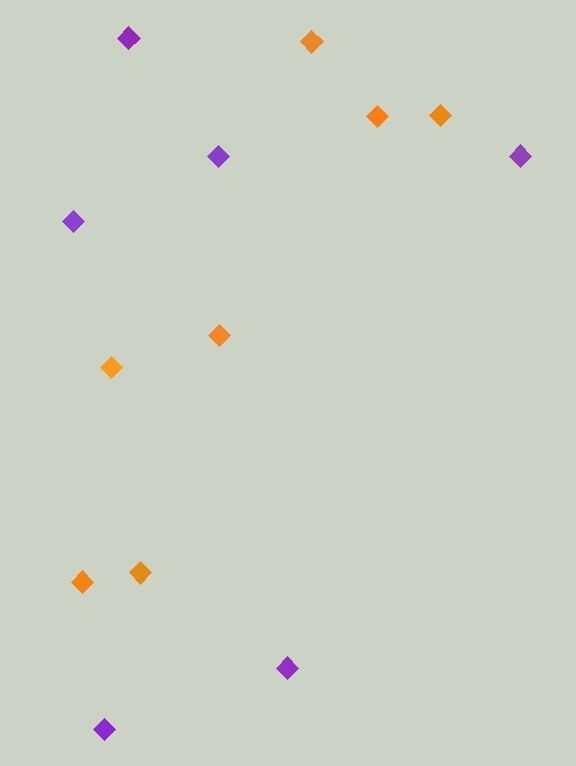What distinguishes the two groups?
There are 2 groups: one group of orange diamonds (7) and one group of purple diamonds (6).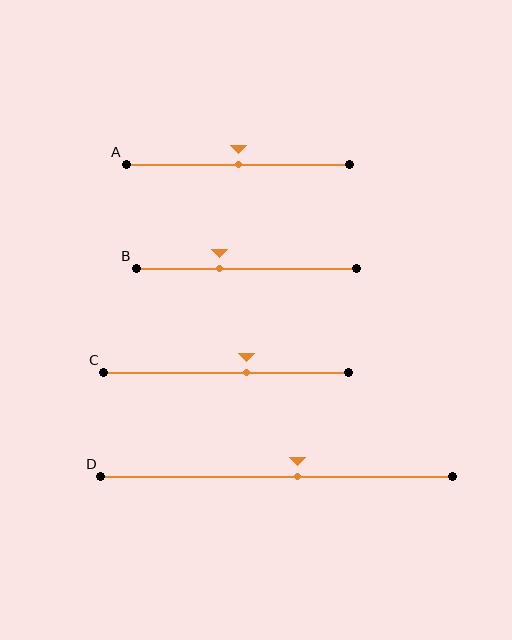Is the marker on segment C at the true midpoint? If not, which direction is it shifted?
No, the marker on segment C is shifted to the right by about 8% of the segment length.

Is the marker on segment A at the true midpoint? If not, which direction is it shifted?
Yes, the marker on segment A is at the true midpoint.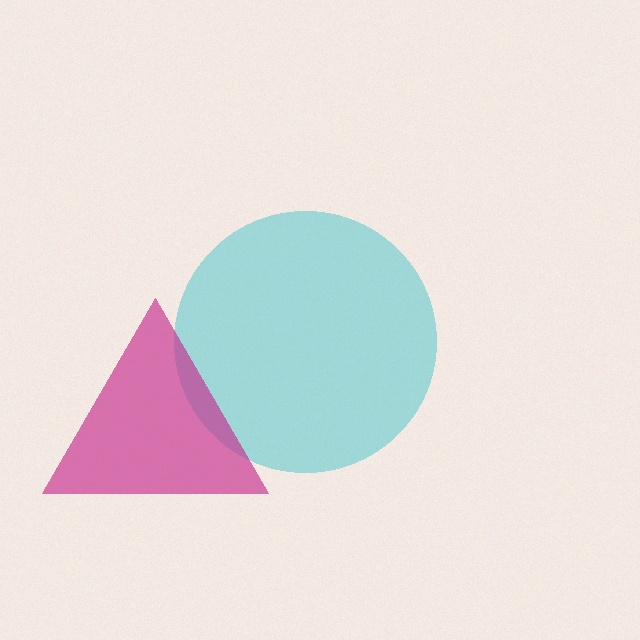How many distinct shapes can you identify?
There are 2 distinct shapes: a cyan circle, a magenta triangle.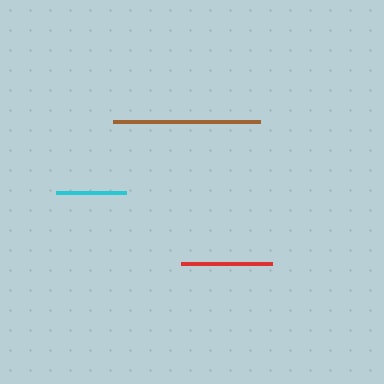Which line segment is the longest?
The brown line is the longest at approximately 147 pixels.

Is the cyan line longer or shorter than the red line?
The red line is longer than the cyan line.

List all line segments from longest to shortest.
From longest to shortest: brown, red, cyan.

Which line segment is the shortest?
The cyan line is the shortest at approximately 70 pixels.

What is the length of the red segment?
The red segment is approximately 91 pixels long.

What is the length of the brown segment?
The brown segment is approximately 147 pixels long.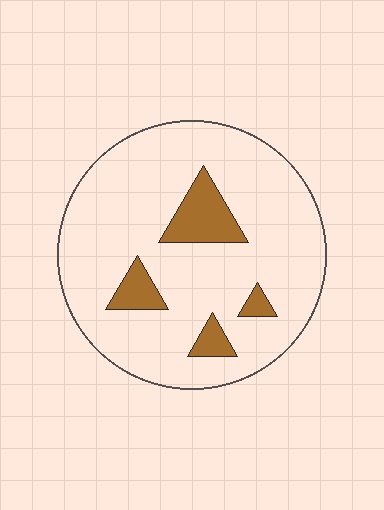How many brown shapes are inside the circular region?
4.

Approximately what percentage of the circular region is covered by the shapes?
Approximately 15%.